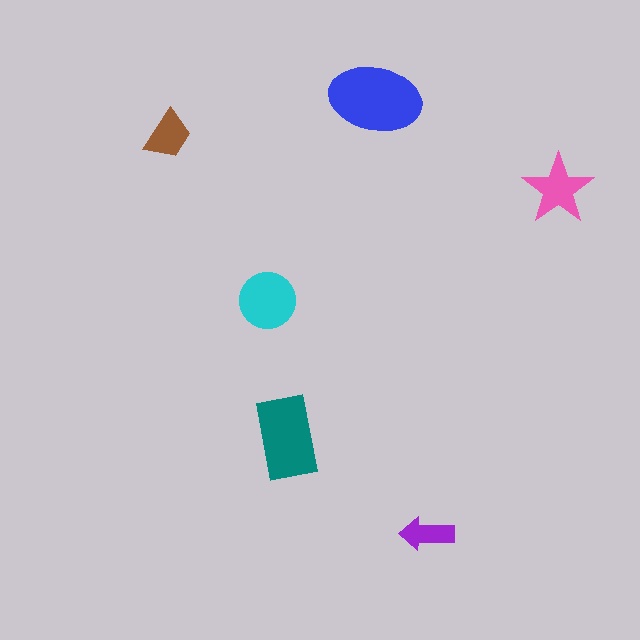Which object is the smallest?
The purple arrow.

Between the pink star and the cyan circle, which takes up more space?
The cyan circle.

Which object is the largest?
The blue ellipse.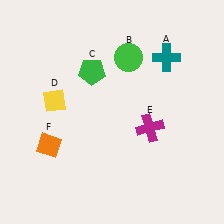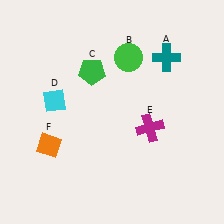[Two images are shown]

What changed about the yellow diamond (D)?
In Image 1, D is yellow. In Image 2, it changed to cyan.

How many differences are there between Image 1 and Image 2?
There is 1 difference between the two images.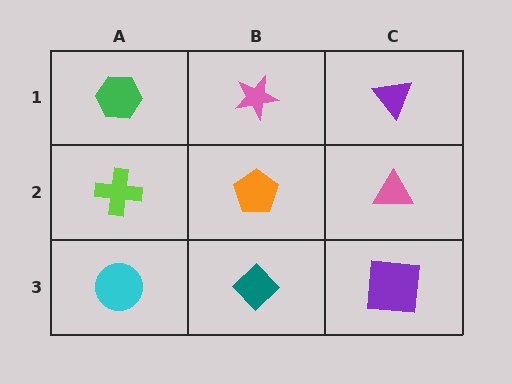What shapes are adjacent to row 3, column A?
A lime cross (row 2, column A), a teal diamond (row 3, column B).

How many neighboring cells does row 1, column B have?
3.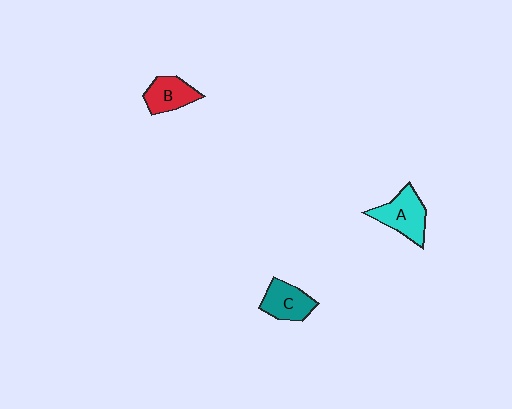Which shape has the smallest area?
Shape B (red).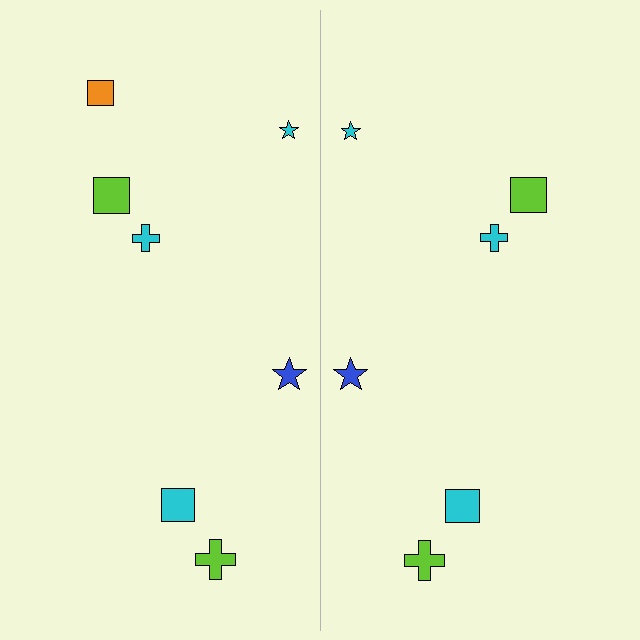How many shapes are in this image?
There are 13 shapes in this image.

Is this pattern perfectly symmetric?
No, the pattern is not perfectly symmetric. A orange square is missing from the right side.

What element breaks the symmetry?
A orange square is missing from the right side.